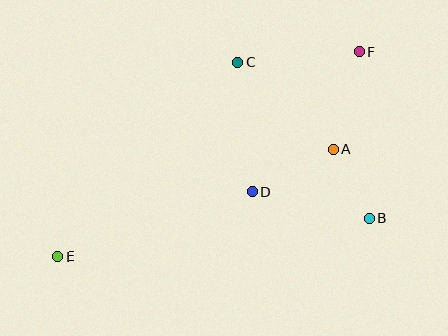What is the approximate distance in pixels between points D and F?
The distance between D and F is approximately 176 pixels.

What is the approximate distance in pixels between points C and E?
The distance between C and E is approximately 264 pixels.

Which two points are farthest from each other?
Points E and F are farthest from each other.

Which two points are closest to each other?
Points A and B are closest to each other.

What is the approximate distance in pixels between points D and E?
The distance between D and E is approximately 205 pixels.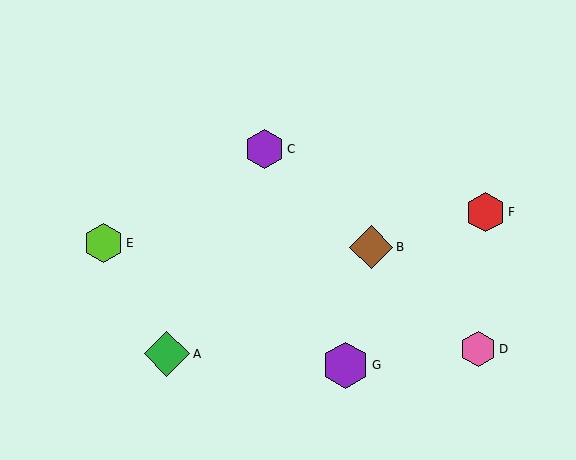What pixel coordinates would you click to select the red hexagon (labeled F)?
Click at (485, 212) to select the red hexagon F.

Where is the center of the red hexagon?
The center of the red hexagon is at (485, 212).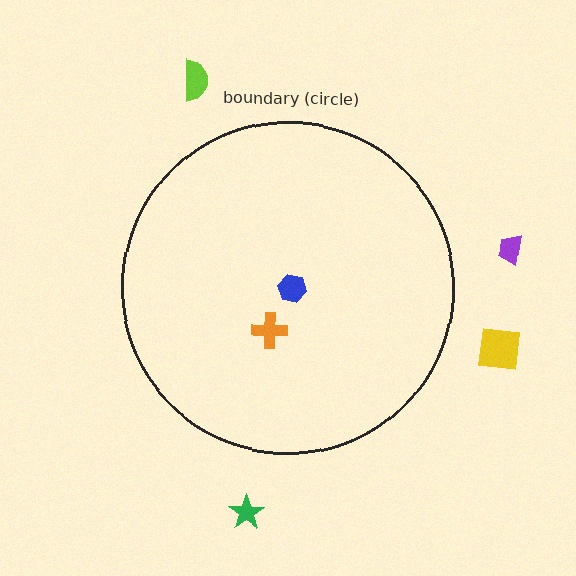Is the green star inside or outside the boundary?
Outside.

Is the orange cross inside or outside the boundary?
Inside.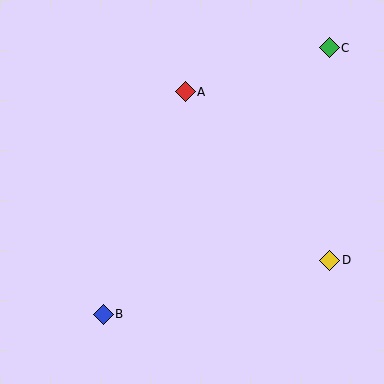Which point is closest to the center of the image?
Point A at (185, 92) is closest to the center.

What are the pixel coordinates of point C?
Point C is at (329, 48).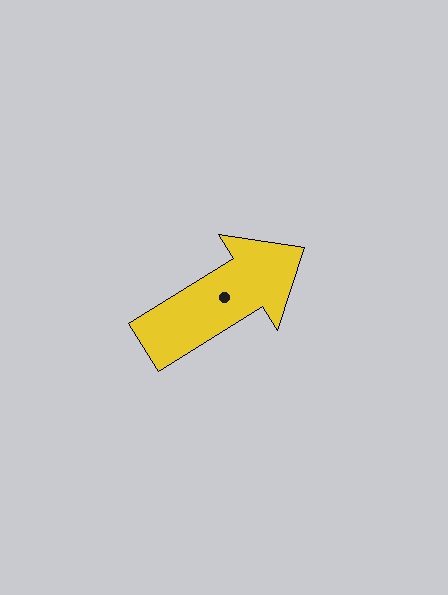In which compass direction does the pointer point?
Northeast.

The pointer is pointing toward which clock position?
Roughly 2 o'clock.